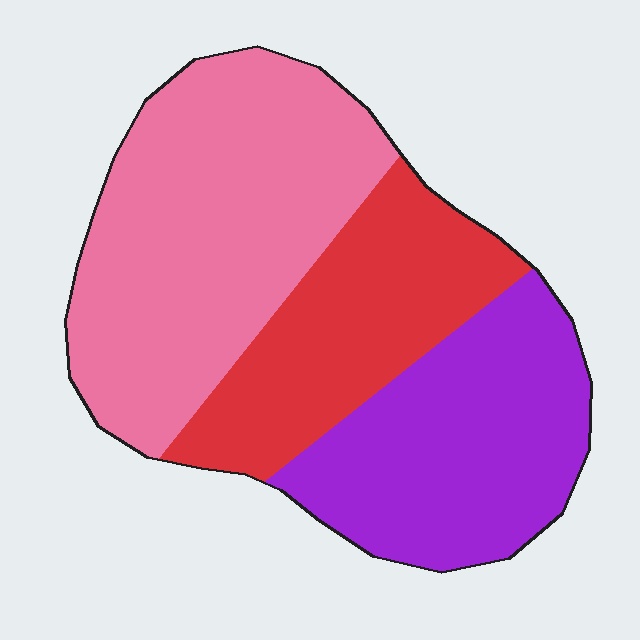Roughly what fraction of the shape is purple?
Purple takes up between a sixth and a third of the shape.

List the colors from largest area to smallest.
From largest to smallest: pink, purple, red.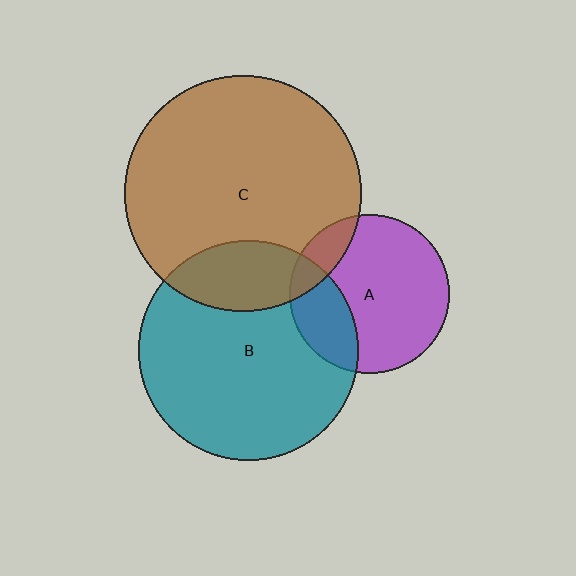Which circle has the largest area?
Circle C (brown).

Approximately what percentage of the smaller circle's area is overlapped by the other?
Approximately 25%.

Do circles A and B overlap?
Yes.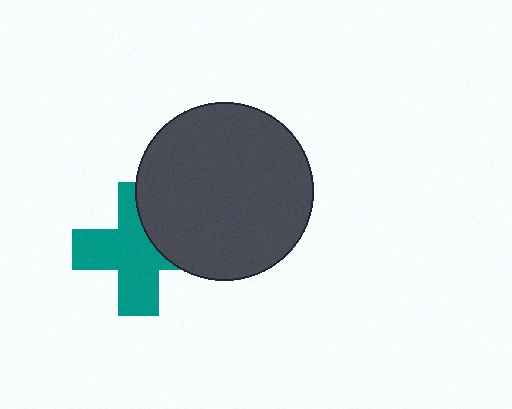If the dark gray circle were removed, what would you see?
You would see the complete teal cross.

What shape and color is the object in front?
The object in front is a dark gray circle.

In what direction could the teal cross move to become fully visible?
The teal cross could move left. That would shift it out from behind the dark gray circle entirely.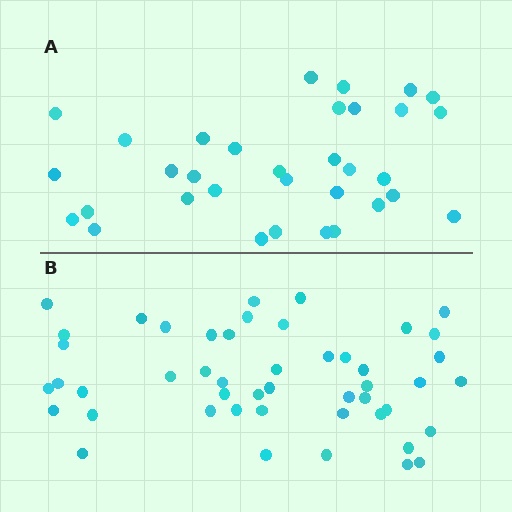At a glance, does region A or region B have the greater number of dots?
Region B (the bottom region) has more dots.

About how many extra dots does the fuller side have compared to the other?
Region B has approximately 15 more dots than region A.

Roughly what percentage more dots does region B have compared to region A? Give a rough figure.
About 45% more.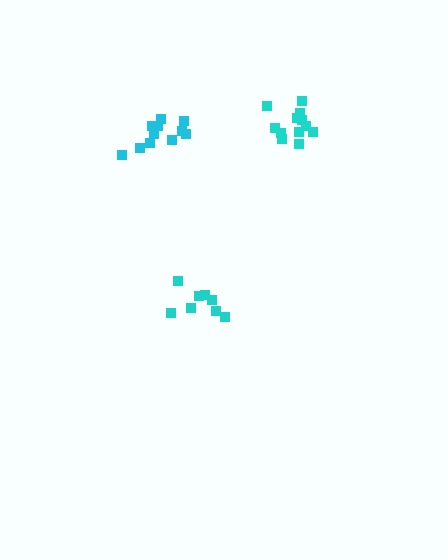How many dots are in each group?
Group 1: 12 dots, Group 2: 11 dots, Group 3: 8 dots (31 total).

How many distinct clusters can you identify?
There are 3 distinct clusters.